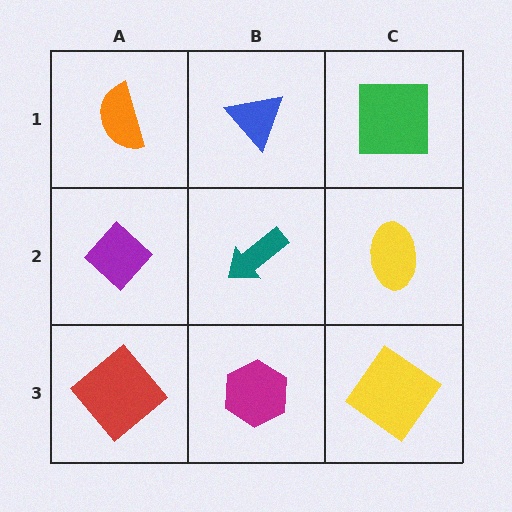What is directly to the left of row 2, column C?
A teal arrow.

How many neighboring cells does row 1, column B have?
3.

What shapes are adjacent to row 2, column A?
An orange semicircle (row 1, column A), a red diamond (row 3, column A), a teal arrow (row 2, column B).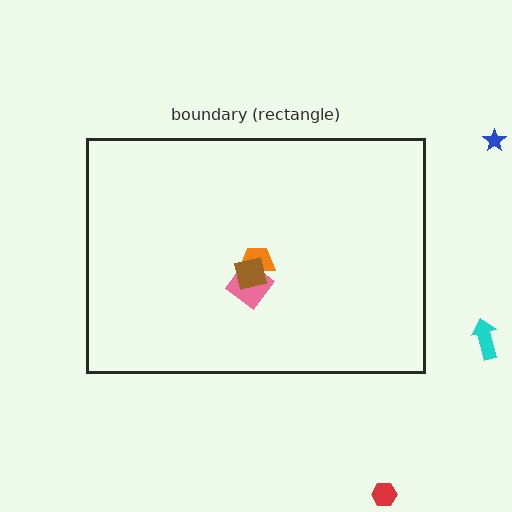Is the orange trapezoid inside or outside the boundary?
Inside.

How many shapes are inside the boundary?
3 inside, 3 outside.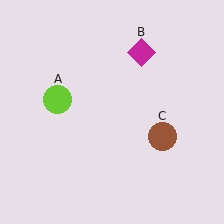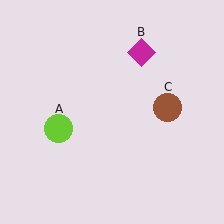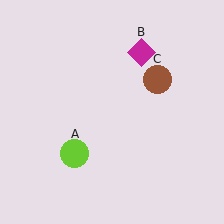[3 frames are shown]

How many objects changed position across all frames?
2 objects changed position: lime circle (object A), brown circle (object C).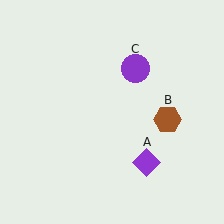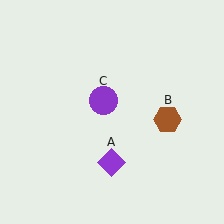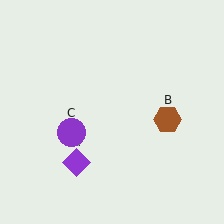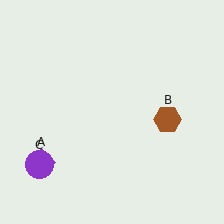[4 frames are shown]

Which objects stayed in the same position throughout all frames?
Brown hexagon (object B) remained stationary.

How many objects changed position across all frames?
2 objects changed position: purple diamond (object A), purple circle (object C).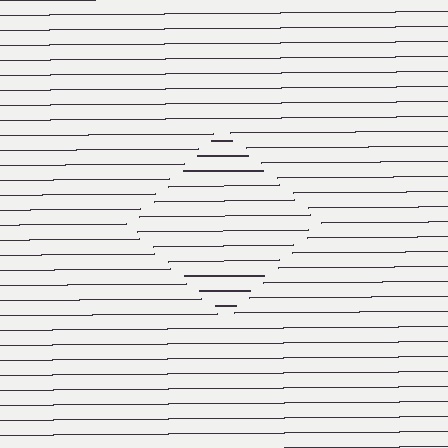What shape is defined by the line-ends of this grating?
An illusory square. The interior of the shape contains the same grating, shifted by half a period — the contour is defined by the phase discontinuity where line-ends from the inner and outer gratings abut.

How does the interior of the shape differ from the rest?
The interior of the shape contains the same grating, shifted by half a period — the contour is defined by the phase discontinuity where line-ends from the inner and outer gratings abut.